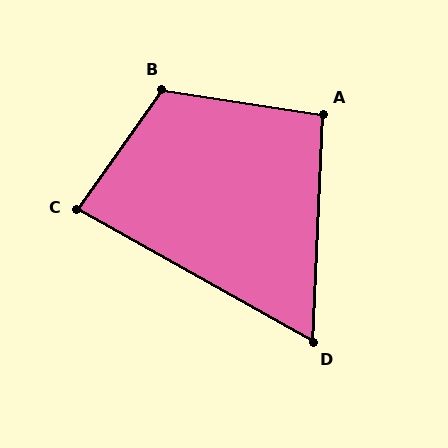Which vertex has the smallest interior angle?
D, at approximately 63 degrees.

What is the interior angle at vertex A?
Approximately 96 degrees (obtuse).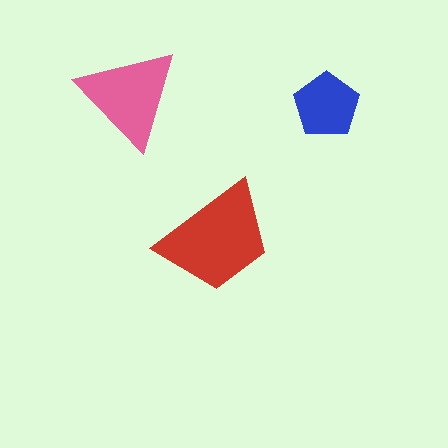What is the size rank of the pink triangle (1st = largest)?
2nd.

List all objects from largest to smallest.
The red trapezoid, the pink triangle, the blue pentagon.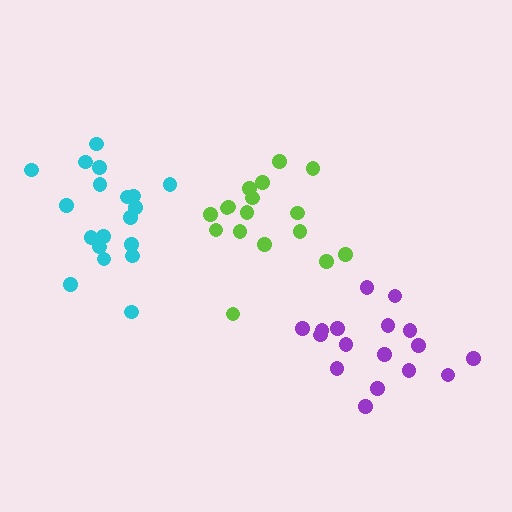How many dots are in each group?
Group 1: 17 dots, Group 2: 17 dots, Group 3: 19 dots (53 total).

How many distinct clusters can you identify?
There are 3 distinct clusters.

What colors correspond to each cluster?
The clusters are colored: purple, lime, cyan.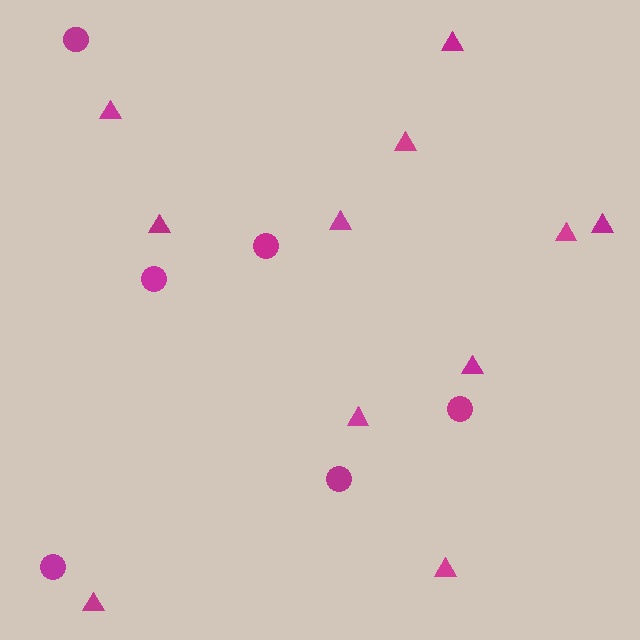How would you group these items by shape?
There are 2 groups: one group of triangles (11) and one group of circles (6).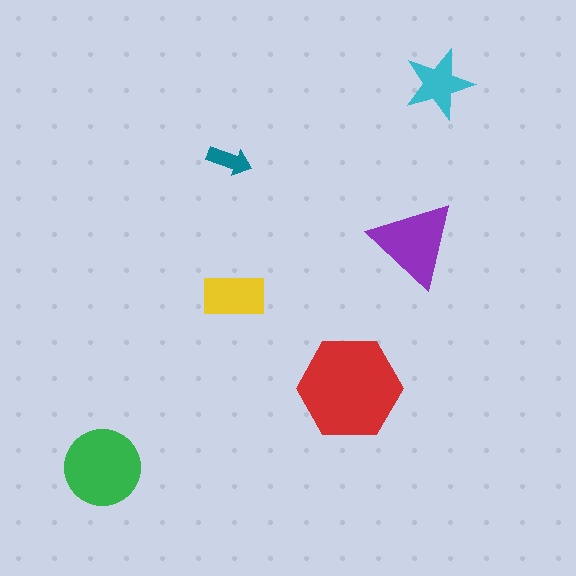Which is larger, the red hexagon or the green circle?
The red hexagon.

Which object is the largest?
The red hexagon.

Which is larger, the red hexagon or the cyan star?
The red hexagon.